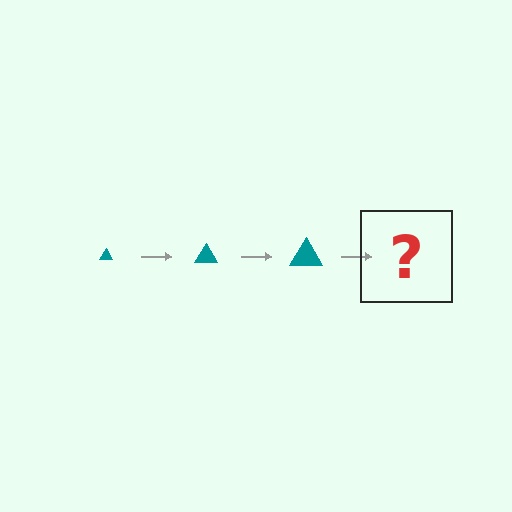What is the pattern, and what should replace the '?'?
The pattern is that the triangle gets progressively larger each step. The '?' should be a teal triangle, larger than the previous one.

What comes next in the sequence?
The next element should be a teal triangle, larger than the previous one.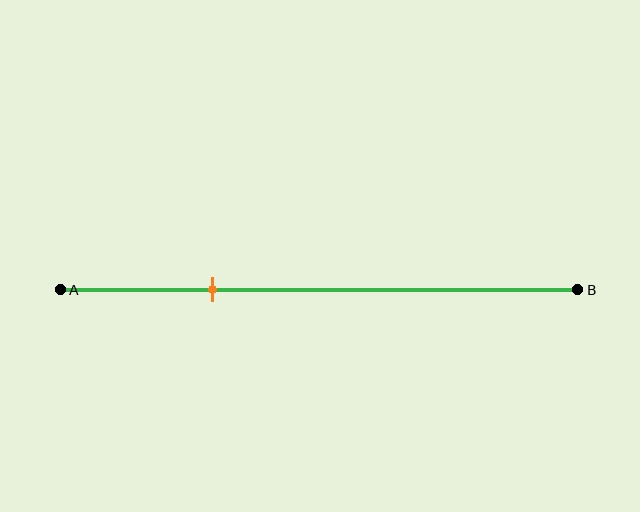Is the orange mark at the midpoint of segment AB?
No, the mark is at about 30% from A, not at the 50% midpoint.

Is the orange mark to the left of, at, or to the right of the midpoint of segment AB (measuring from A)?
The orange mark is to the left of the midpoint of segment AB.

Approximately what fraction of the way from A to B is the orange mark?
The orange mark is approximately 30% of the way from A to B.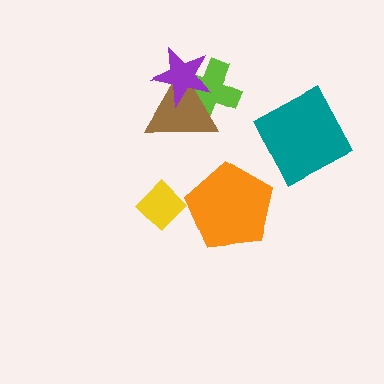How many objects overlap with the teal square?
0 objects overlap with the teal square.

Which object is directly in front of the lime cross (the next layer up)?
The brown triangle is directly in front of the lime cross.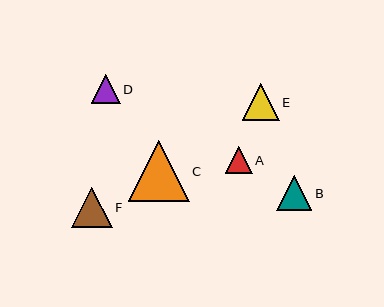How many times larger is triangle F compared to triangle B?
Triangle F is approximately 1.1 times the size of triangle B.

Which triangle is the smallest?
Triangle A is the smallest with a size of approximately 27 pixels.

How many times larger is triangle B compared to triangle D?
Triangle B is approximately 1.2 times the size of triangle D.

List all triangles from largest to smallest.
From largest to smallest: C, F, E, B, D, A.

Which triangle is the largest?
Triangle C is the largest with a size of approximately 61 pixels.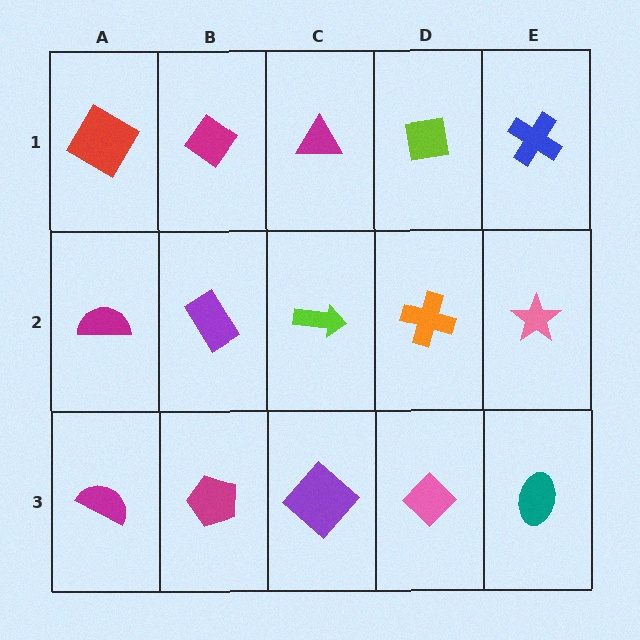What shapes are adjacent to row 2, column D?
A lime square (row 1, column D), a pink diamond (row 3, column D), a lime arrow (row 2, column C), a pink star (row 2, column E).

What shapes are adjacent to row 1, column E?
A pink star (row 2, column E), a lime square (row 1, column D).